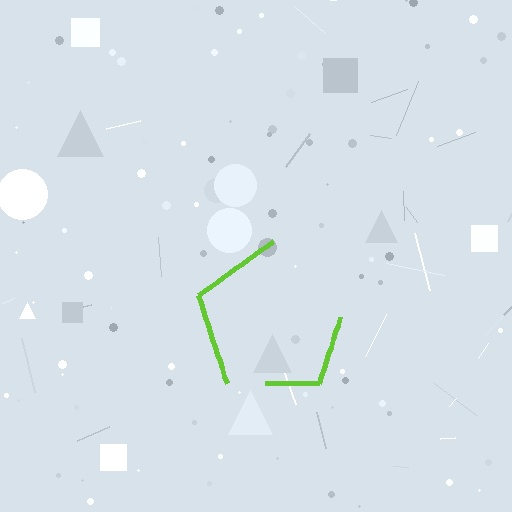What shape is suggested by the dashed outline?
The dashed outline suggests a pentagon.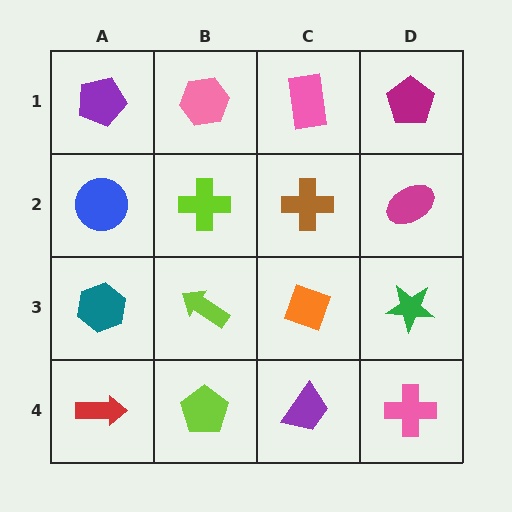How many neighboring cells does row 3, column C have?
4.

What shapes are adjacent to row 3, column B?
A lime cross (row 2, column B), a lime pentagon (row 4, column B), a teal hexagon (row 3, column A), an orange diamond (row 3, column C).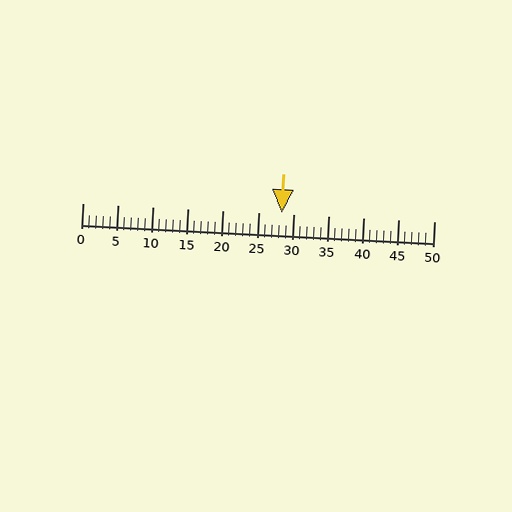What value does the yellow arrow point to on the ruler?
The yellow arrow points to approximately 28.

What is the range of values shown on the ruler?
The ruler shows values from 0 to 50.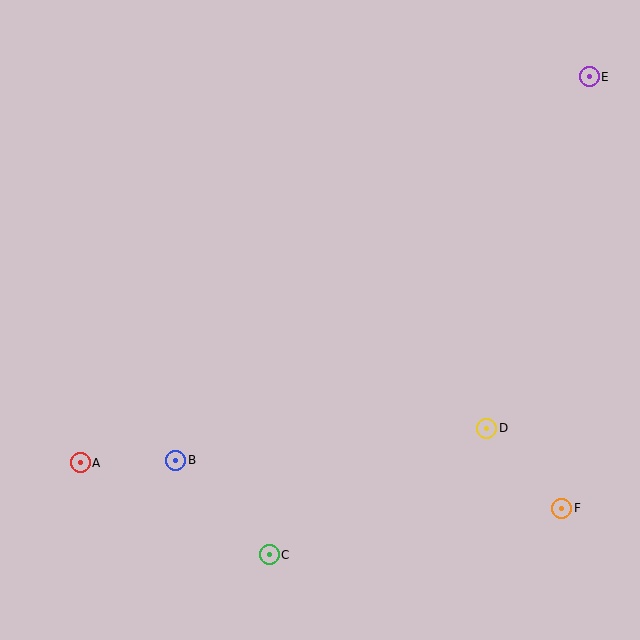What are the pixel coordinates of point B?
Point B is at (176, 460).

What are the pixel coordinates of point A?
Point A is at (80, 463).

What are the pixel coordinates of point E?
Point E is at (589, 77).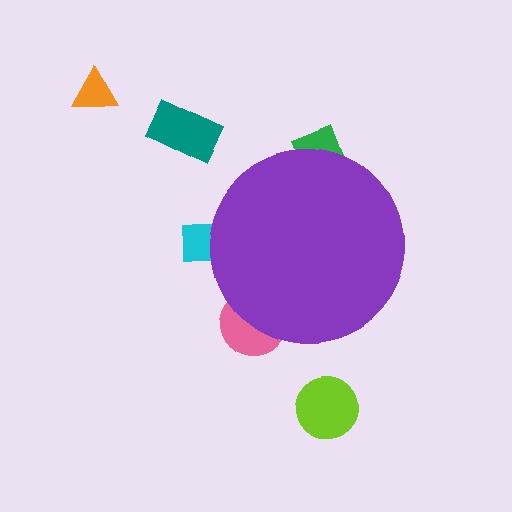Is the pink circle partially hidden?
Yes, the pink circle is partially hidden behind the purple circle.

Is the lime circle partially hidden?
No, the lime circle is fully visible.